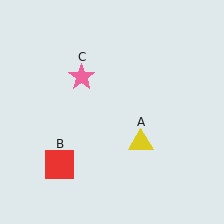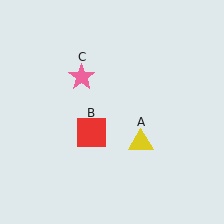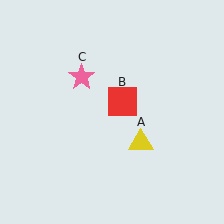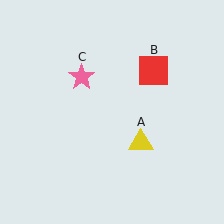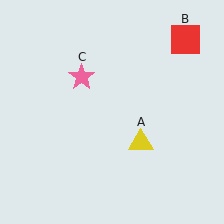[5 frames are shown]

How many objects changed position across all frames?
1 object changed position: red square (object B).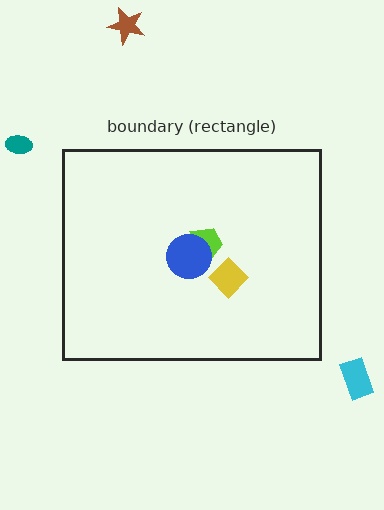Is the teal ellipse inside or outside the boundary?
Outside.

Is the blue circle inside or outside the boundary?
Inside.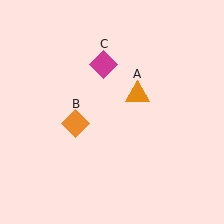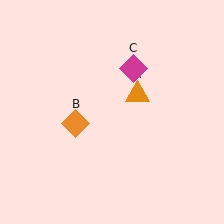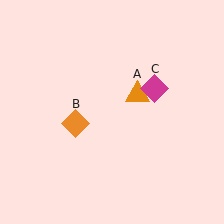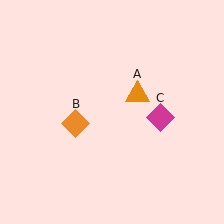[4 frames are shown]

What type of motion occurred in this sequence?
The magenta diamond (object C) rotated clockwise around the center of the scene.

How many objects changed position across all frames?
1 object changed position: magenta diamond (object C).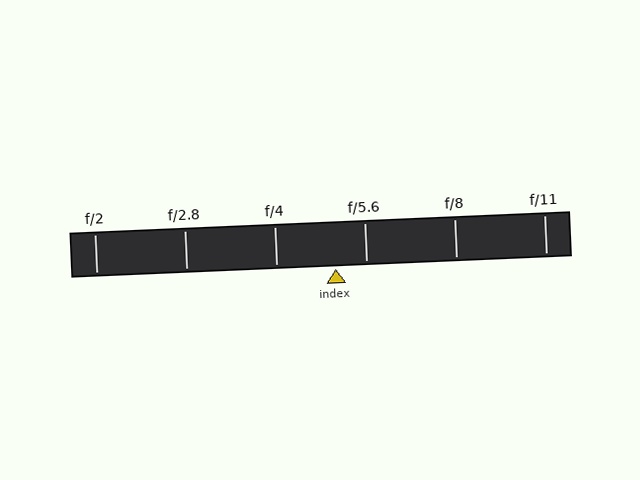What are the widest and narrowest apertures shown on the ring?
The widest aperture shown is f/2 and the narrowest is f/11.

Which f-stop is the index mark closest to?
The index mark is closest to f/5.6.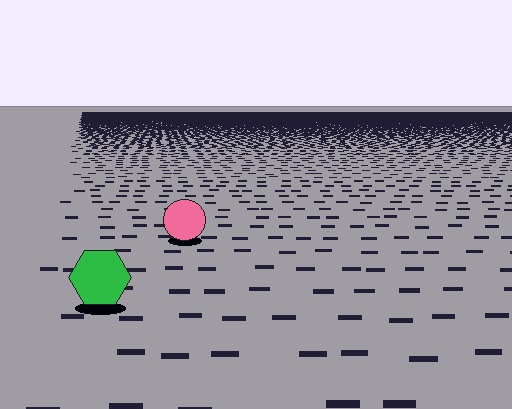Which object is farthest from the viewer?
The pink circle is farthest from the viewer. It appears smaller and the ground texture around it is denser.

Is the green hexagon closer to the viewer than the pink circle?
Yes. The green hexagon is closer — you can tell from the texture gradient: the ground texture is coarser near it.